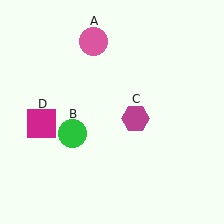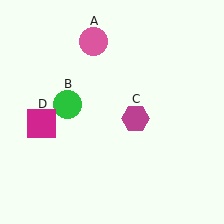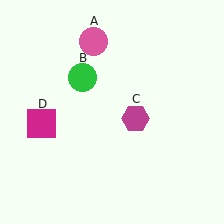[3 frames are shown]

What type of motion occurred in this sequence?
The green circle (object B) rotated clockwise around the center of the scene.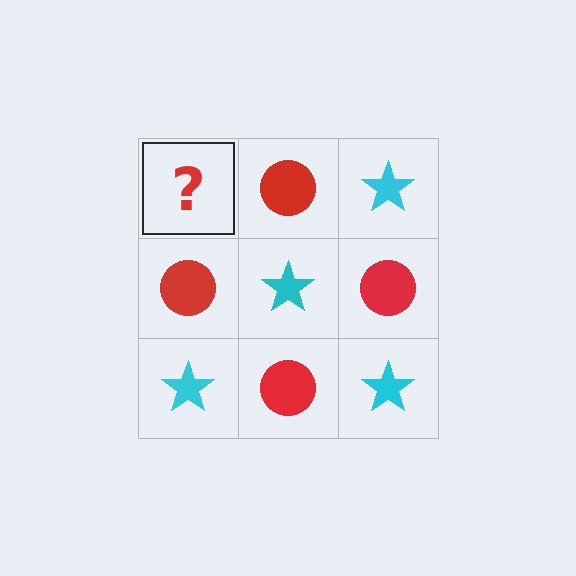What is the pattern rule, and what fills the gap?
The rule is that it alternates cyan star and red circle in a checkerboard pattern. The gap should be filled with a cyan star.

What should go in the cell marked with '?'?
The missing cell should contain a cyan star.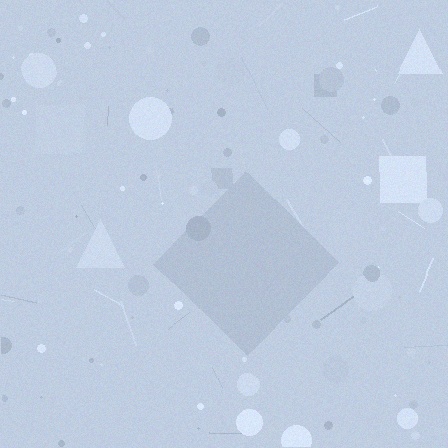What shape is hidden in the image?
A diamond is hidden in the image.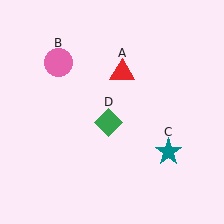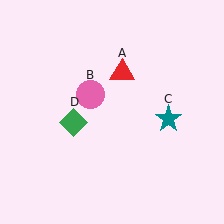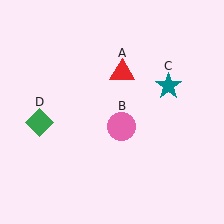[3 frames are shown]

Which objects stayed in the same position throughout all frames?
Red triangle (object A) remained stationary.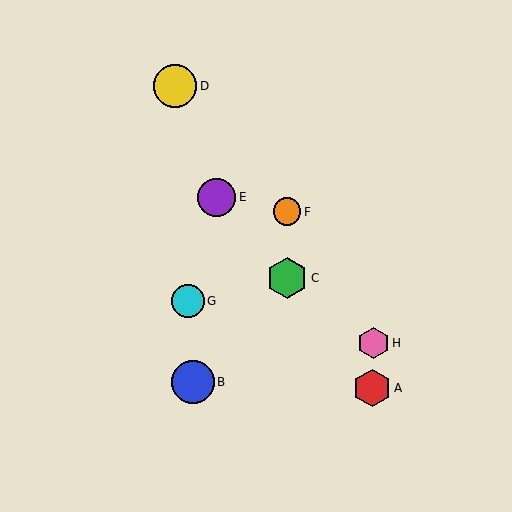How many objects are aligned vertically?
2 objects (C, F) are aligned vertically.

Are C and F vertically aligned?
Yes, both are at x≈287.